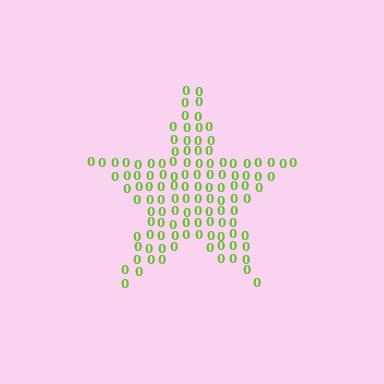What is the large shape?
The large shape is a star.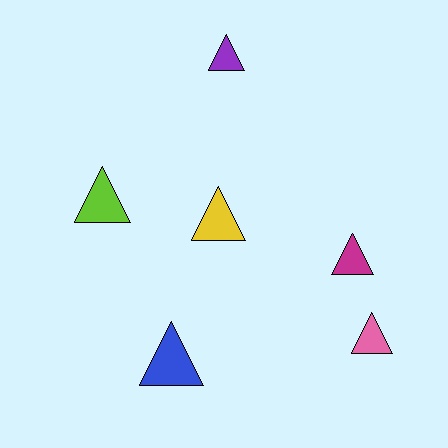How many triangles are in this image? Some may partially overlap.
There are 6 triangles.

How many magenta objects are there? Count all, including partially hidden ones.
There is 1 magenta object.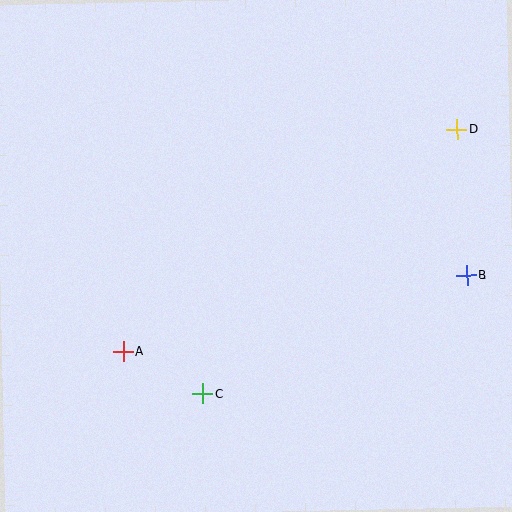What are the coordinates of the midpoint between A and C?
The midpoint between A and C is at (163, 373).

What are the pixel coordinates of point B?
Point B is at (466, 275).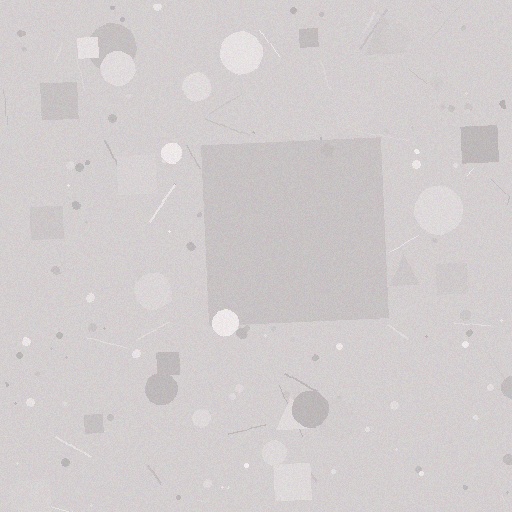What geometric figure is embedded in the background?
A square is embedded in the background.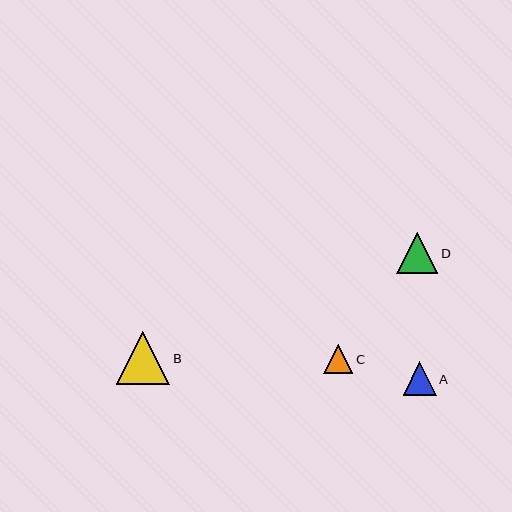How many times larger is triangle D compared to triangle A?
Triangle D is approximately 1.2 times the size of triangle A.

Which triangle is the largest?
Triangle B is the largest with a size of approximately 54 pixels.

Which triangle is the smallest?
Triangle C is the smallest with a size of approximately 29 pixels.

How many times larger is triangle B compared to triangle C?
Triangle B is approximately 1.8 times the size of triangle C.